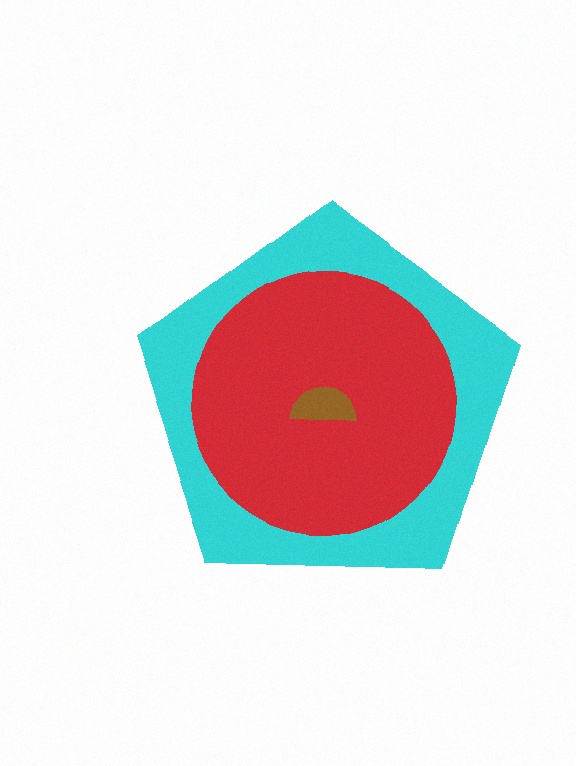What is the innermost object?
The brown semicircle.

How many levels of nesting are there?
3.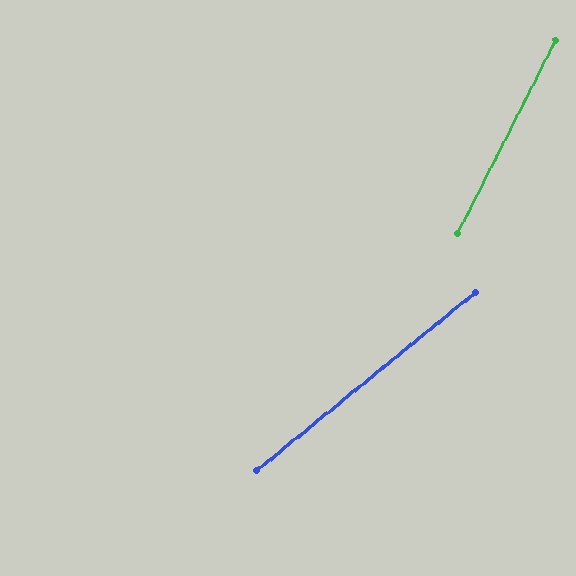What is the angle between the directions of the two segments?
Approximately 24 degrees.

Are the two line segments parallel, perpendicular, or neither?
Neither parallel nor perpendicular — they differ by about 24°.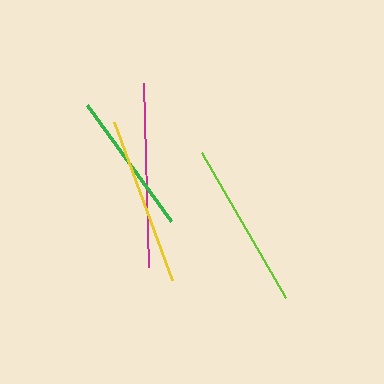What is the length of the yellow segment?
The yellow segment is approximately 168 pixels long.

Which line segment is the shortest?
The green line is the shortest at approximately 143 pixels.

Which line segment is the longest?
The magenta line is the longest at approximately 184 pixels.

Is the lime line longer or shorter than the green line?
The lime line is longer than the green line.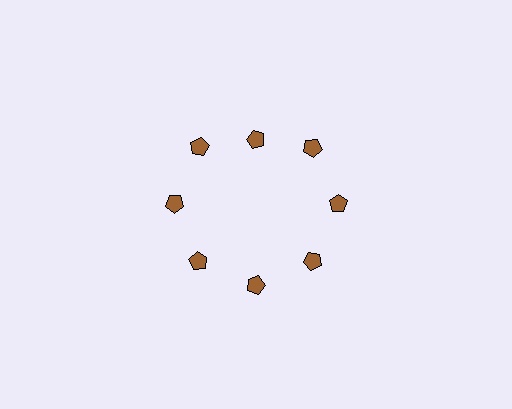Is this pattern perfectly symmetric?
No. The 8 brown pentagons are arranged in a ring, but one element near the 12 o'clock position is pulled inward toward the center, breaking the 8-fold rotational symmetry.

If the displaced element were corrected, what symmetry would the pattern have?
It would have 8-fold rotational symmetry — the pattern would map onto itself every 45 degrees.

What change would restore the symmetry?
The symmetry would be restored by moving it outward, back onto the ring so that all 8 pentagons sit at equal angles and equal distance from the center.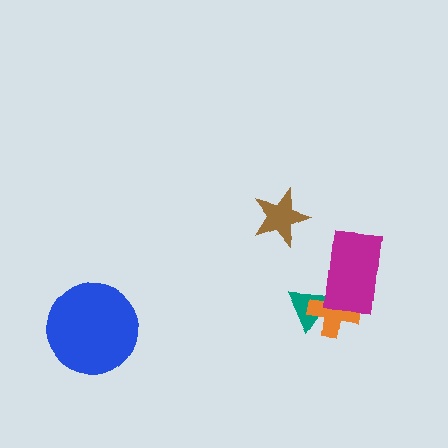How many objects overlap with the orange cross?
2 objects overlap with the orange cross.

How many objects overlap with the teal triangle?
2 objects overlap with the teal triangle.